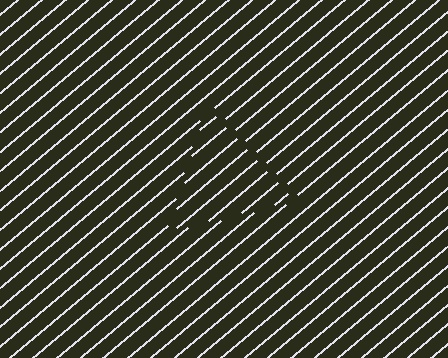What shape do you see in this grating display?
An illusory triangle. The interior of the shape contains the same grating, shifted by half a period — the contour is defined by the phase discontinuity where line-ends from the inner and outer gratings abut.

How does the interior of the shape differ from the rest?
The interior of the shape contains the same grating, shifted by half a period — the contour is defined by the phase discontinuity where line-ends from the inner and outer gratings abut.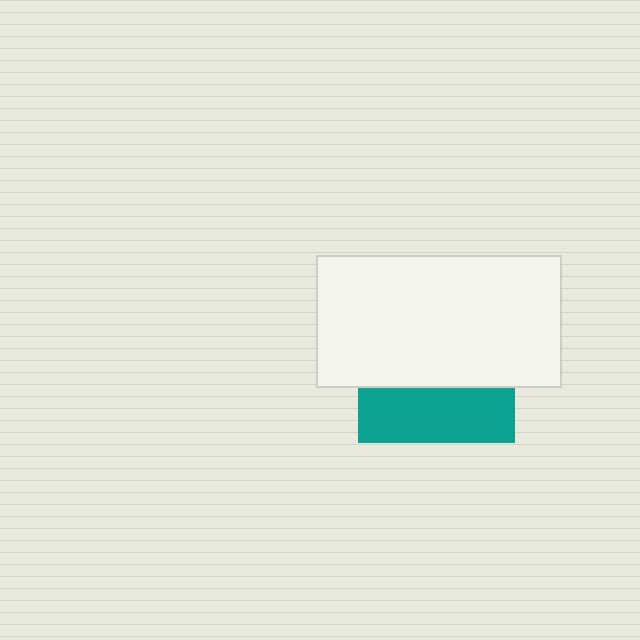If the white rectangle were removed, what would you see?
You would see the complete teal square.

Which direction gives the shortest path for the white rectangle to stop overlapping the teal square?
Moving up gives the shortest separation.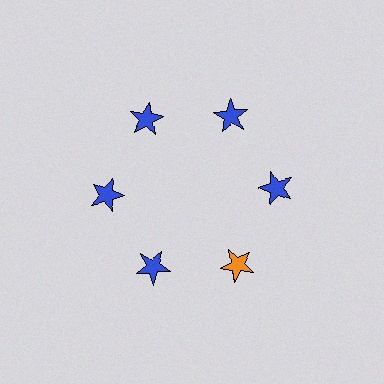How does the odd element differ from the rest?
It has a different color: orange instead of blue.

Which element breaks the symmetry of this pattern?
The orange star at roughly the 5 o'clock position breaks the symmetry. All other shapes are blue stars.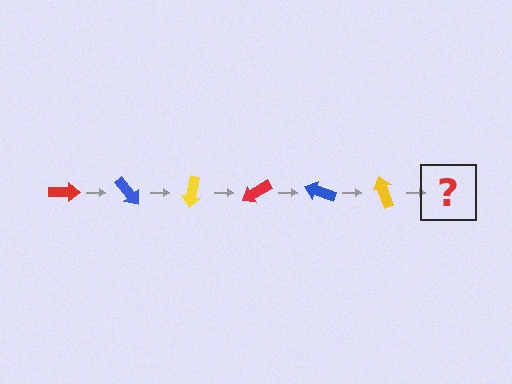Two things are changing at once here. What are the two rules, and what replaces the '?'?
The two rules are that it rotates 50 degrees each step and the color cycles through red, blue, and yellow. The '?' should be a red arrow, rotated 300 degrees from the start.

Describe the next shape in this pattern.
It should be a red arrow, rotated 300 degrees from the start.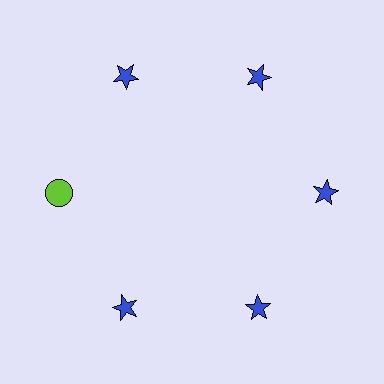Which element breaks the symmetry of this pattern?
The lime circle at roughly the 9 o'clock position breaks the symmetry. All other shapes are blue stars.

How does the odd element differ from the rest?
It differs in both color (lime instead of blue) and shape (circle instead of star).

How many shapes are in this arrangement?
There are 6 shapes arranged in a ring pattern.